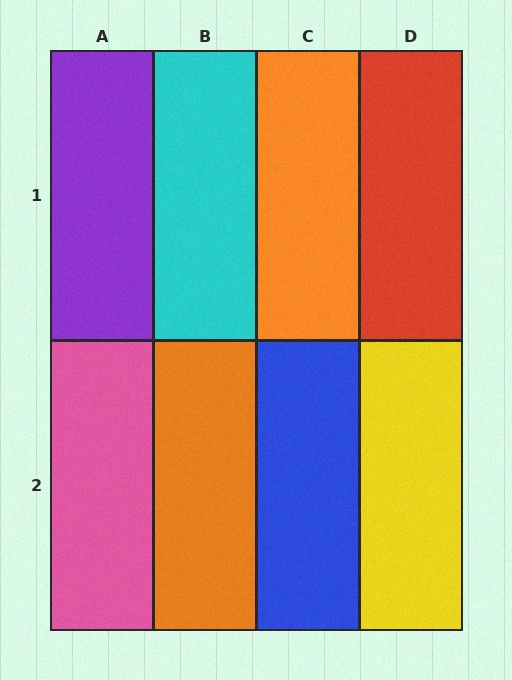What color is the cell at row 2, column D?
Yellow.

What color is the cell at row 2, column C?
Blue.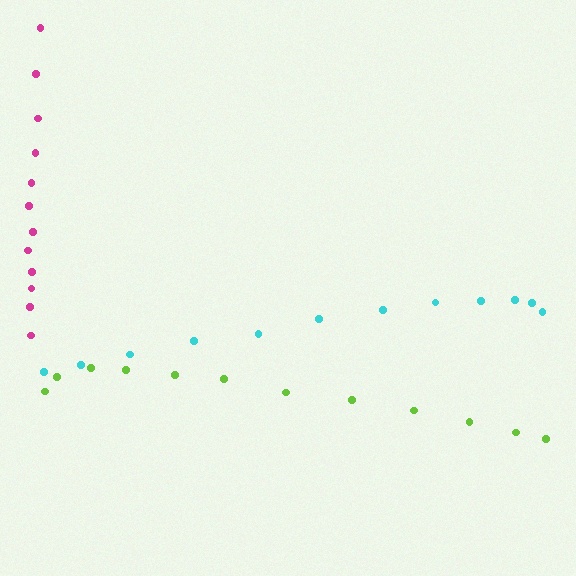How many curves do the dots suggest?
There are 3 distinct paths.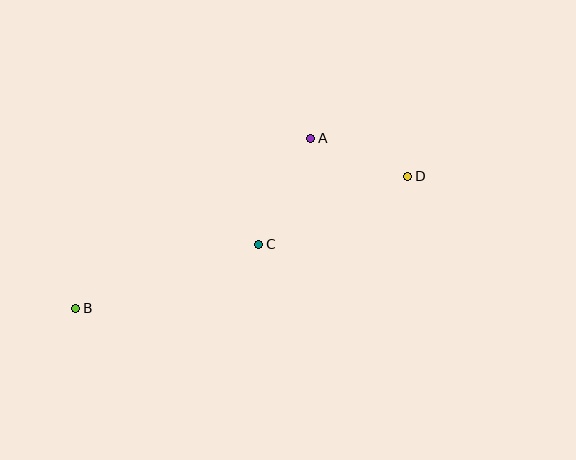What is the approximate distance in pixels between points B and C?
The distance between B and C is approximately 194 pixels.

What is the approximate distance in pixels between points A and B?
The distance between A and B is approximately 290 pixels.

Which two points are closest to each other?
Points A and D are closest to each other.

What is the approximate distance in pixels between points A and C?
The distance between A and C is approximately 118 pixels.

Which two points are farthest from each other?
Points B and D are farthest from each other.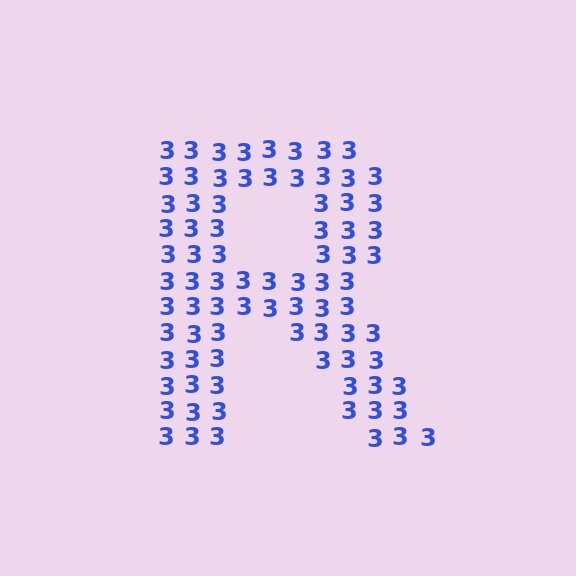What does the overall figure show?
The overall figure shows the letter R.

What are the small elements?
The small elements are digit 3's.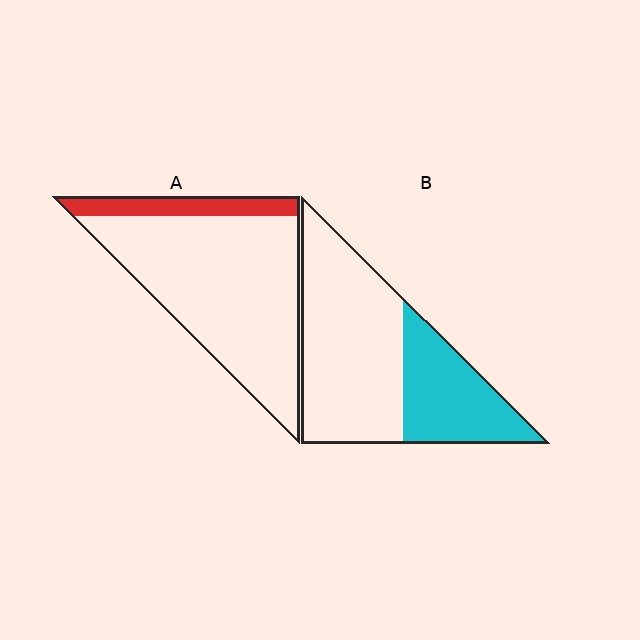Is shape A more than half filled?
No.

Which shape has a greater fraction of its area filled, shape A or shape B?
Shape B.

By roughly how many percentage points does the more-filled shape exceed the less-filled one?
By roughly 20 percentage points (B over A).